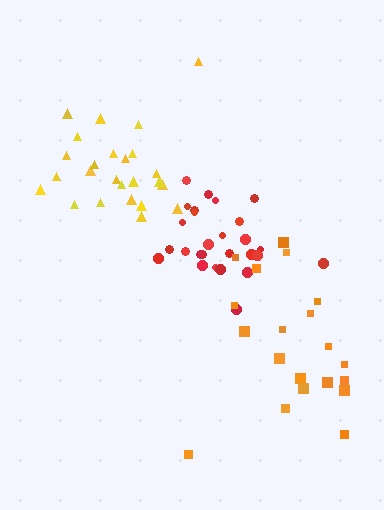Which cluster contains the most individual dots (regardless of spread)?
Red (27).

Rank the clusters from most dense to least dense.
red, yellow, orange.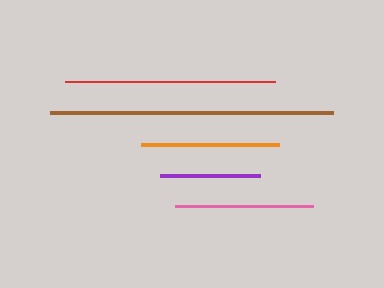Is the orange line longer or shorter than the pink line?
The pink line is longer than the orange line.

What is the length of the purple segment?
The purple segment is approximately 100 pixels long.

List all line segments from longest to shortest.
From longest to shortest: brown, red, pink, orange, purple.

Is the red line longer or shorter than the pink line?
The red line is longer than the pink line.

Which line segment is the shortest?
The purple line is the shortest at approximately 100 pixels.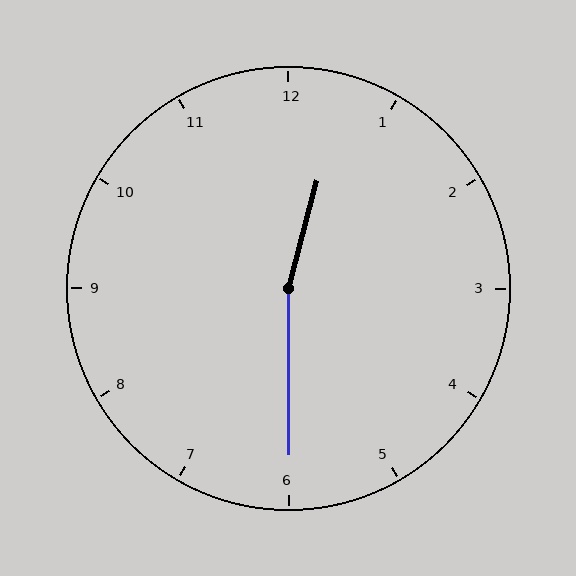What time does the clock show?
12:30.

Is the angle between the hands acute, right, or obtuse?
It is obtuse.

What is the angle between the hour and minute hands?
Approximately 165 degrees.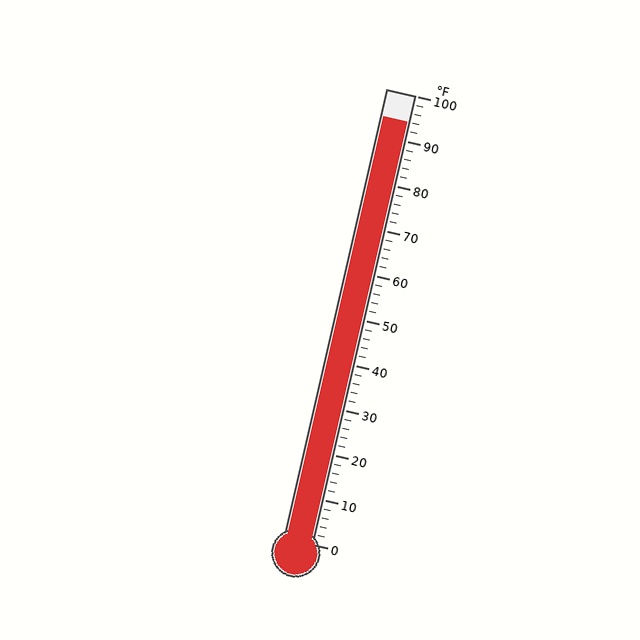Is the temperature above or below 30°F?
The temperature is above 30°F.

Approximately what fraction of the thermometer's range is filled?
The thermometer is filled to approximately 95% of its range.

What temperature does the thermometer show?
The thermometer shows approximately 94°F.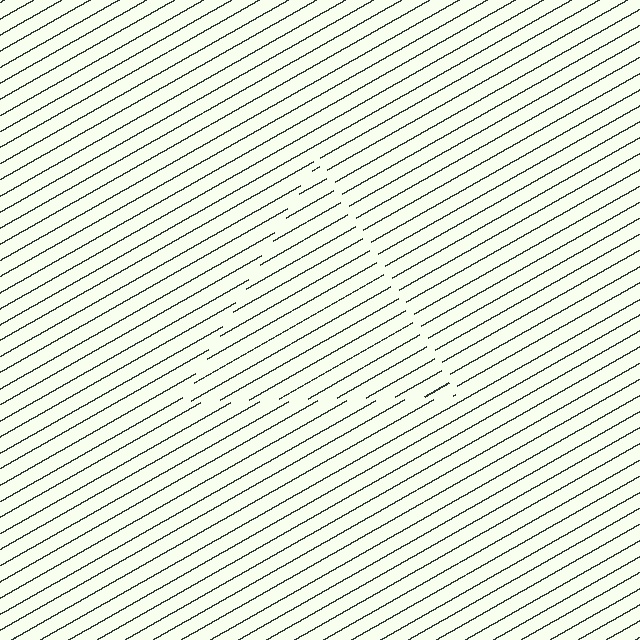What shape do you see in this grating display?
An illusory triangle. The interior of the shape contains the same grating, shifted by half a period — the contour is defined by the phase discontinuity where line-ends from the inner and outer gratings abut.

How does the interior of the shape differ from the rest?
The interior of the shape contains the same grating, shifted by half a period — the contour is defined by the phase discontinuity where line-ends from the inner and outer gratings abut.